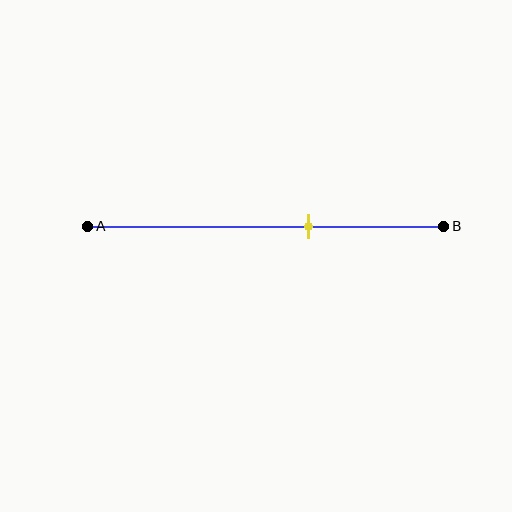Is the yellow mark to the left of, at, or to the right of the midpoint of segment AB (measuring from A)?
The yellow mark is to the right of the midpoint of segment AB.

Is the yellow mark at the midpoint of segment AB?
No, the mark is at about 60% from A, not at the 50% midpoint.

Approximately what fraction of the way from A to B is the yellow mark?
The yellow mark is approximately 60% of the way from A to B.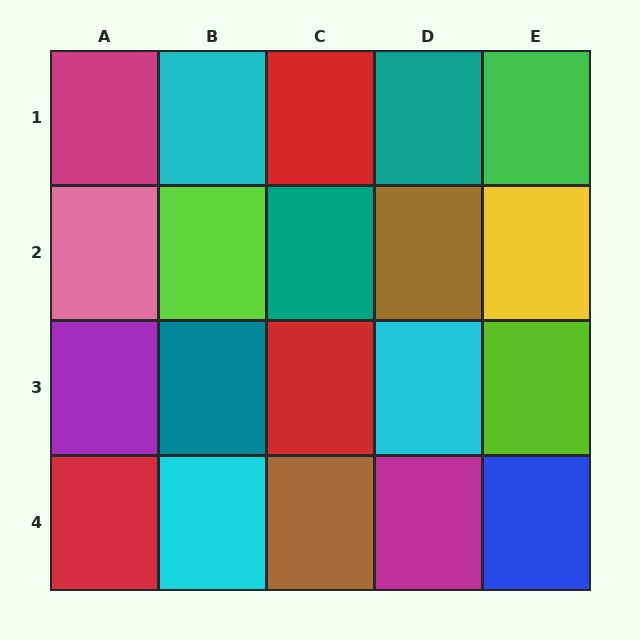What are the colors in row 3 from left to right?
Purple, teal, red, cyan, lime.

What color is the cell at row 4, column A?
Red.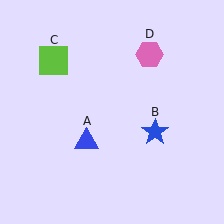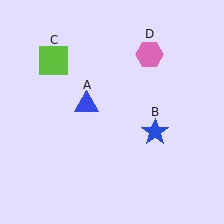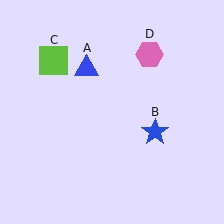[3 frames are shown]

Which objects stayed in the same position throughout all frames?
Blue star (object B) and lime square (object C) and pink hexagon (object D) remained stationary.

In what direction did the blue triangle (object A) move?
The blue triangle (object A) moved up.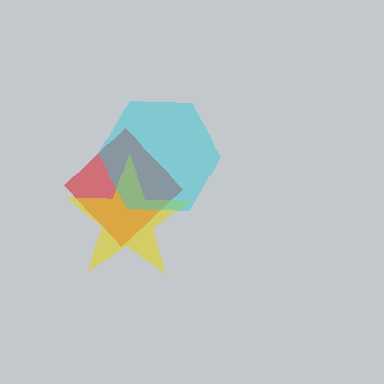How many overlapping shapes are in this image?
There are 3 overlapping shapes in the image.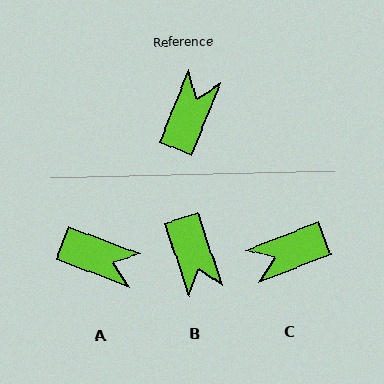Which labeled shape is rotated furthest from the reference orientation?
B, about 139 degrees away.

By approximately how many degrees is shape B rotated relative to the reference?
Approximately 139 degrees clockwise.